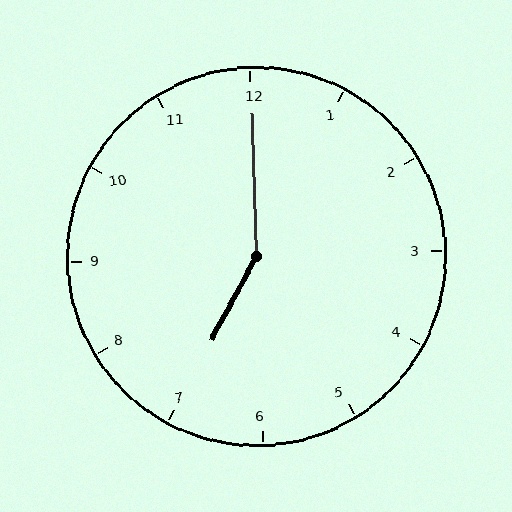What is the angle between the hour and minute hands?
Approximately 150 degrees.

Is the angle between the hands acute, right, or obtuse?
It is obtuse.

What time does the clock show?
7:00.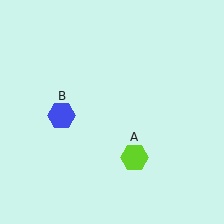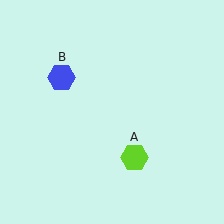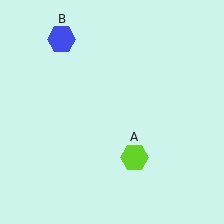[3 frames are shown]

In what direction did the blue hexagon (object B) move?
The blue hexagon (object B) moved up.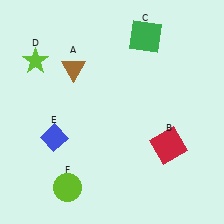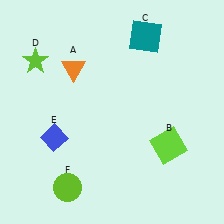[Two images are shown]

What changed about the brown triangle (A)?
In Image 1, A is brown. In Image 2, it changed to orange.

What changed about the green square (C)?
In Image 1, C is green. In Image 2, it changed to teal.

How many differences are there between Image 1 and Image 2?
There are 3 differences between the two images.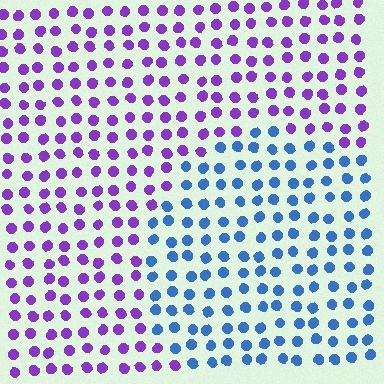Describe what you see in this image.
The image is filled with small purple elements in a uniform arrangement. A circle-shaped region is visible where the elements are tinted to a slightly different hue, forming a subtle color boundary.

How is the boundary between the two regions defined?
The boundary is defined purely by a slight shift in hue (about 62 degrees). Spacing, size, and orientation are identical on both sides.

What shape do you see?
I see a circle.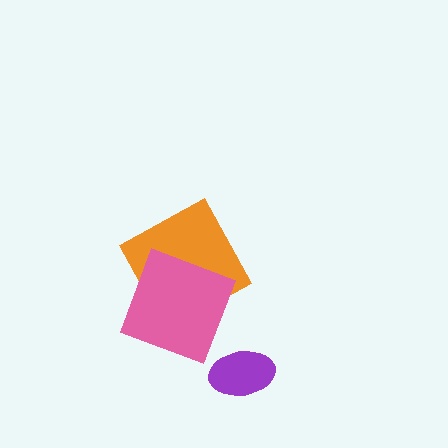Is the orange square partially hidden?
Yes, it is partially covered by another shape.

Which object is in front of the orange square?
The pink square is in front of the orange square.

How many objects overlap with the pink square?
1 object overlaps with the pink square.